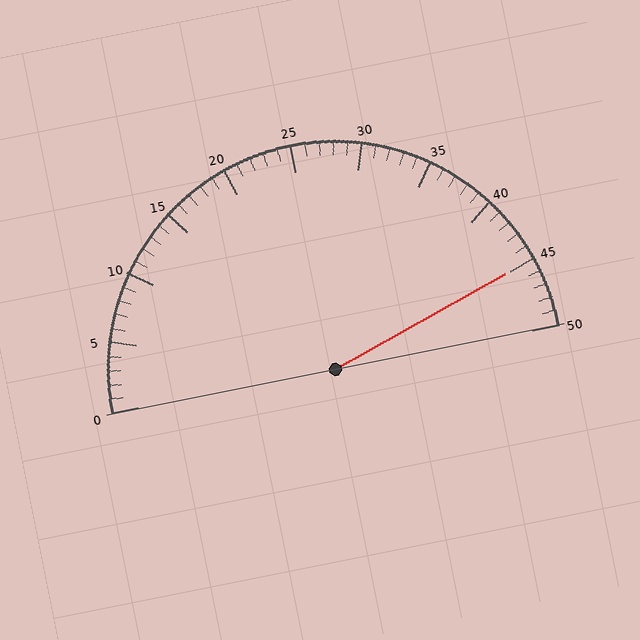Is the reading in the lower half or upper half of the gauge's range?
The reading is in the upper half of the range (0 to 50).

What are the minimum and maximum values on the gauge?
The gauge ranges from 0 to 50.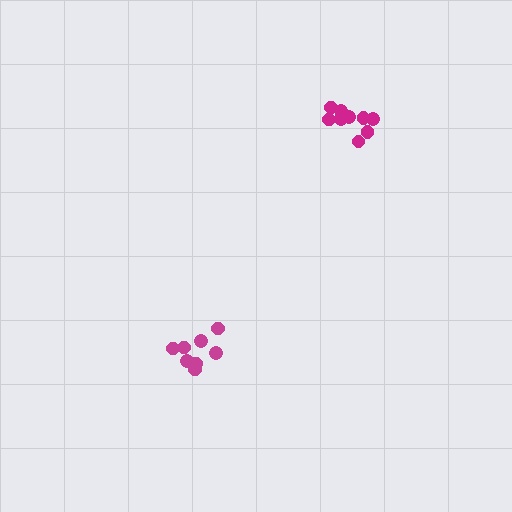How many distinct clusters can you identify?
There are 2 distinct clusters.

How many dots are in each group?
Group 1: 9 dots, Group 2: 8 dots (17 total).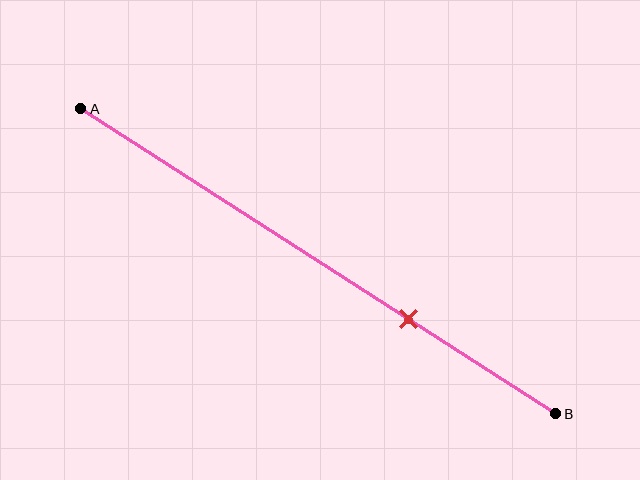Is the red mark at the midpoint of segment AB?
No, the mark is at about 70% from A, not at the 50% midpoint.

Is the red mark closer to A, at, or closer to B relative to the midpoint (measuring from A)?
The red mark is closer to point B than the midpoint of segment AB.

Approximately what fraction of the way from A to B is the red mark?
The red mark is approximately 70% of the way from A to B.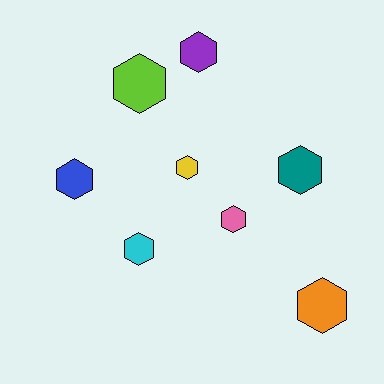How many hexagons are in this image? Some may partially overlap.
There are 8 hexagons.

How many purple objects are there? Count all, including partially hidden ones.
There is 1 purple object.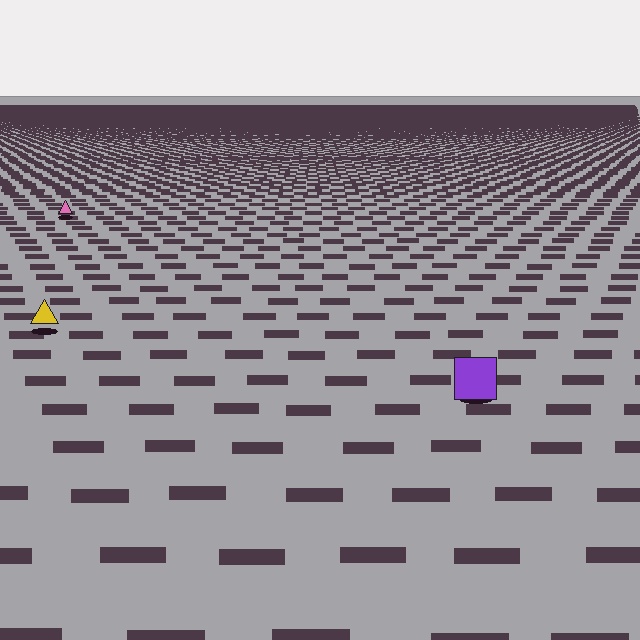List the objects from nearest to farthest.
From nearest to farthest: the purple square, the yellow triangle, the pink triangle.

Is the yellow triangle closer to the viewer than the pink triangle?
Yes. The yellow triangle is closer — you can tell from the texture gradient: the ground texture is coarser near it.